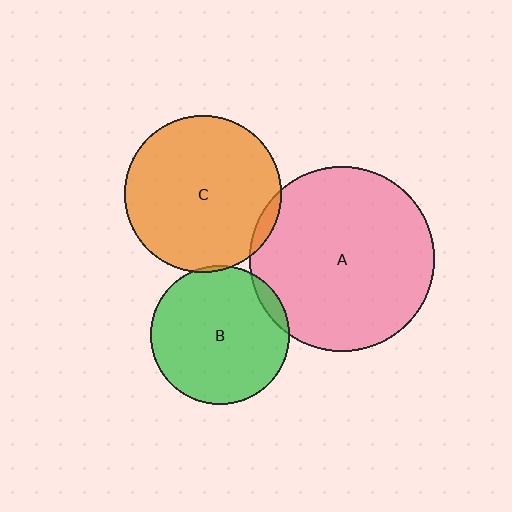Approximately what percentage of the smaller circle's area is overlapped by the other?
Approximately 5%.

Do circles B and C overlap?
Yes.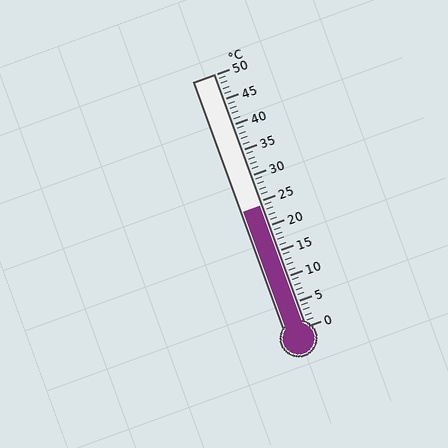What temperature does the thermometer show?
The thermometer shows approximately 24°C.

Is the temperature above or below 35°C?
The temperature is below 35°C.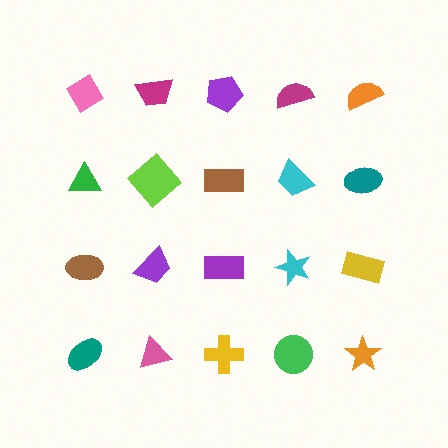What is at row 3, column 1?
A brown ellipse.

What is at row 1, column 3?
A purple pentagon.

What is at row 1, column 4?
A magenta semicircle.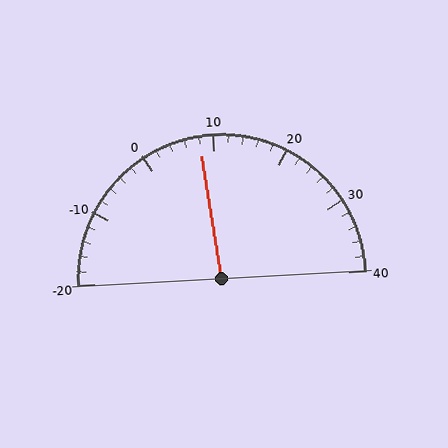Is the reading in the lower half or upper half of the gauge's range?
The reading is in the lower half of the range (-20 to 40).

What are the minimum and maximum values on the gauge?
The gauge ranges from -20 to 40.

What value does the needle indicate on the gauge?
The needle indicates approximately 8.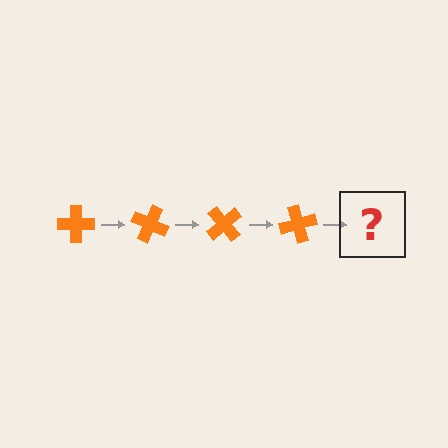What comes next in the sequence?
The next element should be an orange cross rotated 100 degrees.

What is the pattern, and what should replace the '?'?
The pattern is that the cross rotates 25 degrees each step. The '?' should be an orange cross rotated 100 degrees.